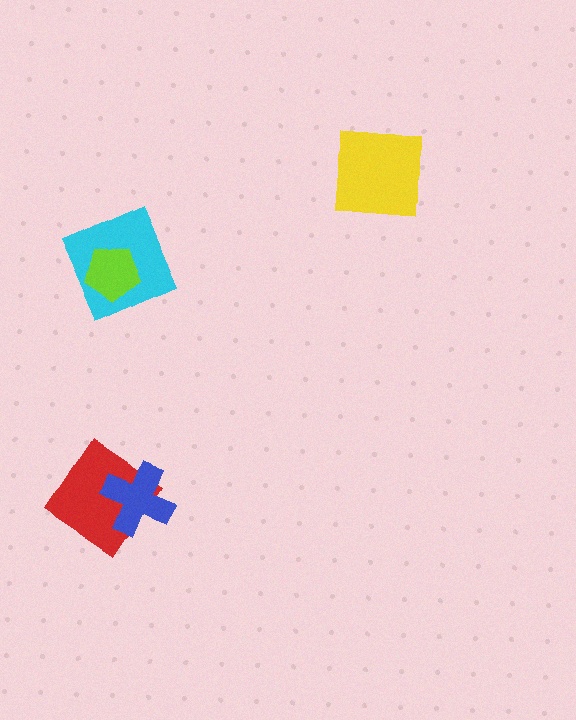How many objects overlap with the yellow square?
0 objects overlap with the yellow square.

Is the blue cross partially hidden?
No, no other shape covers it.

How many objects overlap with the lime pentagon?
1 object overlaps with the lime pentagon.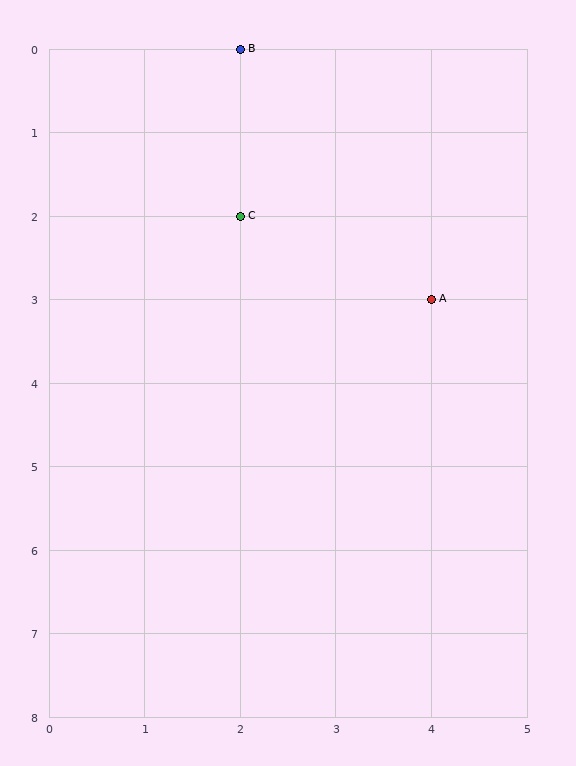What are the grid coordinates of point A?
Point A is at grid coordinates (4, 3).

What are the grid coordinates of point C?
Point C is at grid coordinates (2, 2).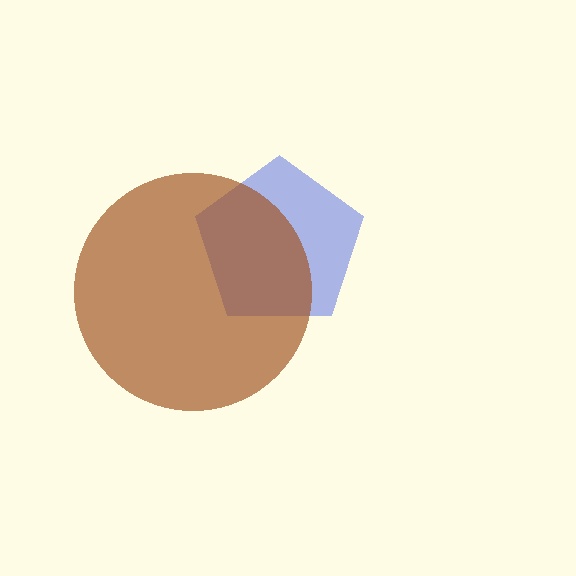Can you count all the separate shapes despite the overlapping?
Yes, there are 2 separate shapes.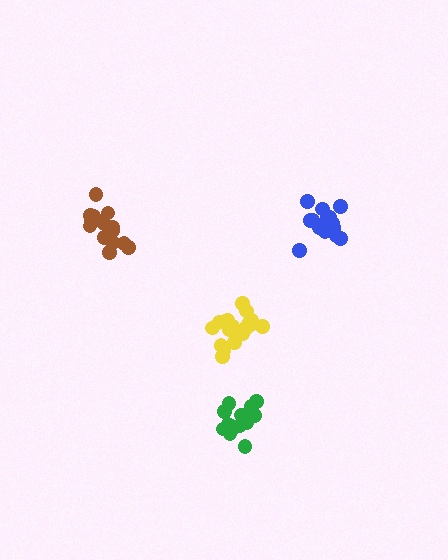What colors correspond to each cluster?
The clusters are colored: blue, yellow, green, brown.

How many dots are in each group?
Group 1: 14 dots, Group 2: 17 dots, Group 3: 16 dots, Group 4: 15 dots (62 total).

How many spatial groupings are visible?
There are 4 spatial groupings.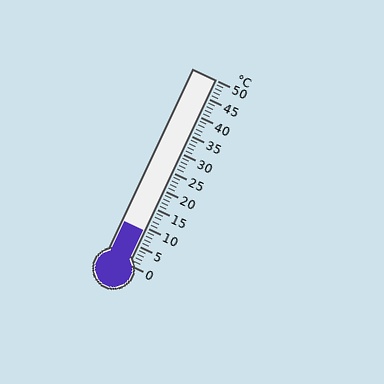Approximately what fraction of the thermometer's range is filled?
The thermometer is filled to approximately 20% of its range.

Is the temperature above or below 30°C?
The temperature is below 30°C.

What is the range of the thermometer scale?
The thermometer scale ranges from 0°C to 50°C.